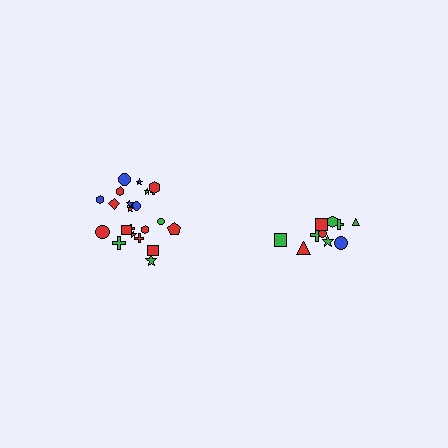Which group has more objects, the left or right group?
The left group.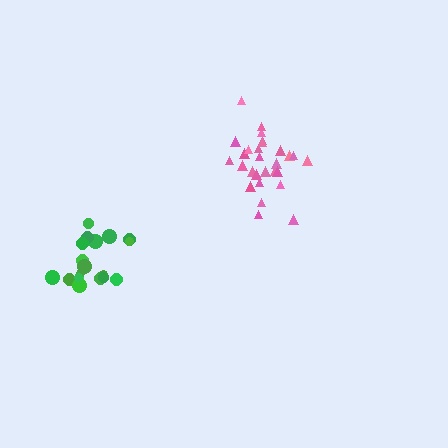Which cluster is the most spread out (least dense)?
Green.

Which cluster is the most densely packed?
Pink.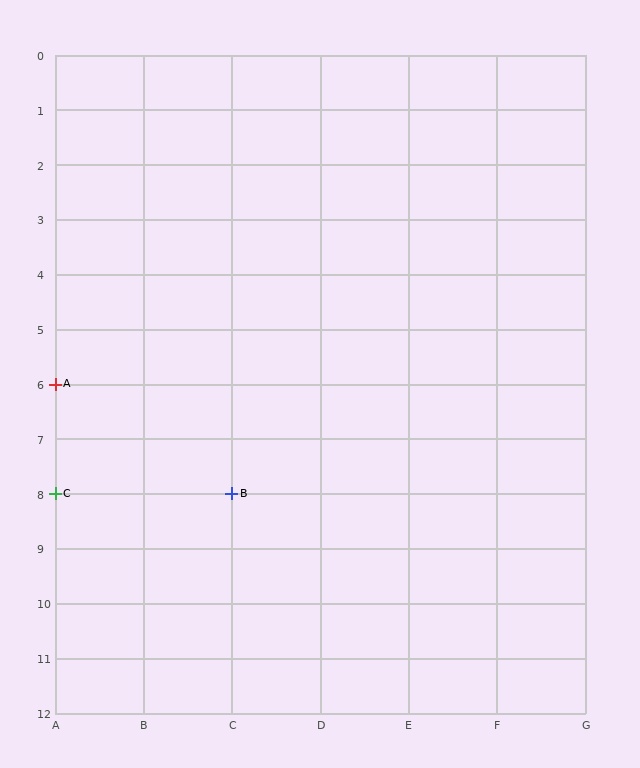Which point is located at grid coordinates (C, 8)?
Point B is at (C, 8).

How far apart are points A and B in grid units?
Points A and B are 2 columns and 2 rows apart (about 2.8 grid units diagonally).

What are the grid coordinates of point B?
Point B is at grid coordinates (C, 8).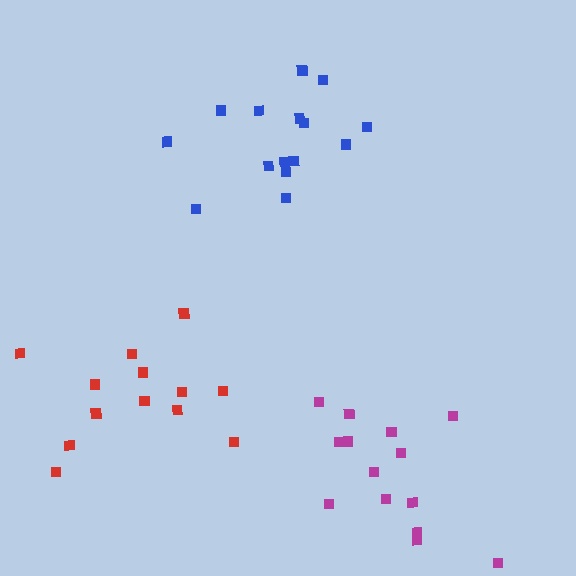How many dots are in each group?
Group 1: 13 dots, Group 2: 15 dots, Group 3: 14 dots (42 total).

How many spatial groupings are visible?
There are 3 spatial groupings.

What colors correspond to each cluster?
The clusters are colored: red, blue, magenta.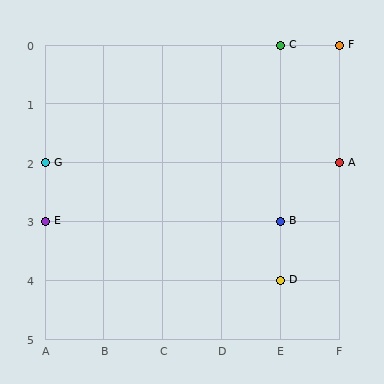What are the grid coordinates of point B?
Point B is at grid coordinates (E, 3).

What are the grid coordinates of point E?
Point E is at grid coordinates (A, 3).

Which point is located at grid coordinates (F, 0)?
Point F is at (F, 0).